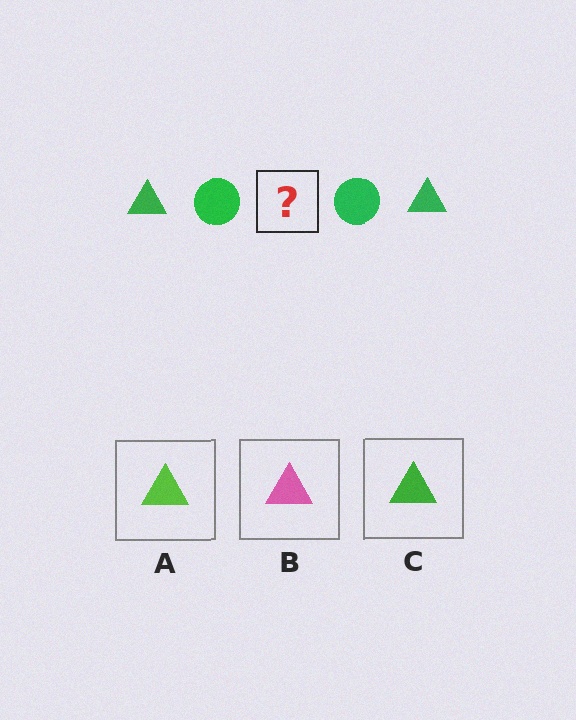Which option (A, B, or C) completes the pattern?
C.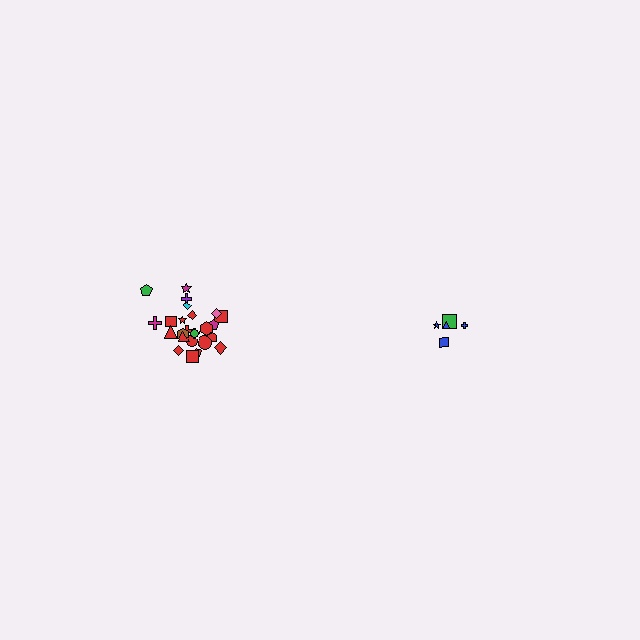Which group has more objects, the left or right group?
The left group.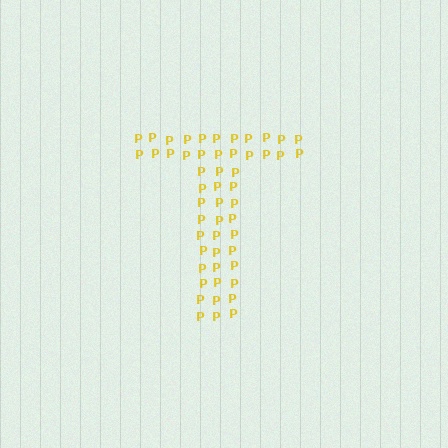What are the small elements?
The small elements are letter P's.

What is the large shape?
The large shape is the letter T.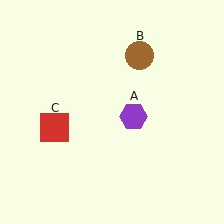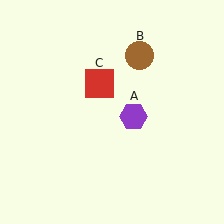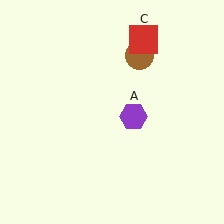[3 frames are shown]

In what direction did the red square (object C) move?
The red square (object C) moved up and to the right.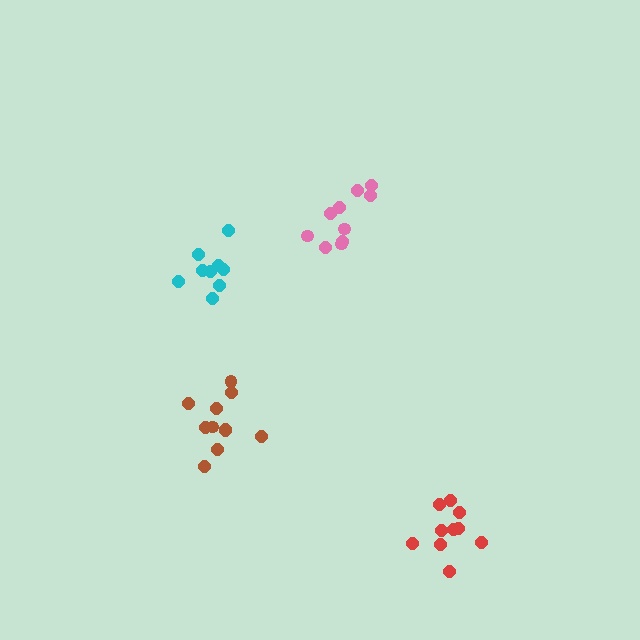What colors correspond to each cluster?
The clusters are colored: brown, pink, red, cyan.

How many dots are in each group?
Group 1: 11 dots, Group 2: 10 dots, Group 3: 10 dots, Group 4: 9 dots (40 total).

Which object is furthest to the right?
The red cluster is rightmost.